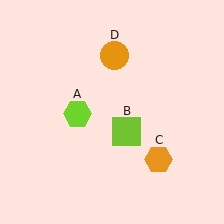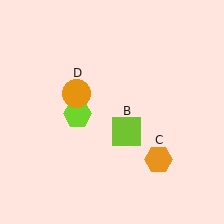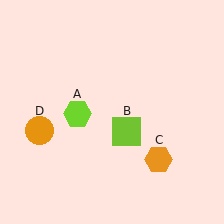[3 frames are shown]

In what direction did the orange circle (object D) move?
The orange circle (object D) moved down and to the left.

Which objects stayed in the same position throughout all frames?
Lime hexagon (object A) and lime square (object B) and orange hexagon (object C) remained stationary.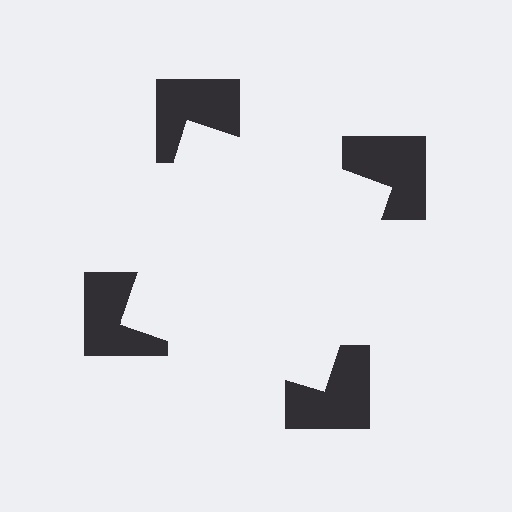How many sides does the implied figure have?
4 sides.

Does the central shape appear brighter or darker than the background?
It typically appears slightly brighter than the background, even though no actual brightness change is drawn.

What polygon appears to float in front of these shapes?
An illusory square — its edges are inferred from the aligned wedge cuts in the notched squares, not physically drawn.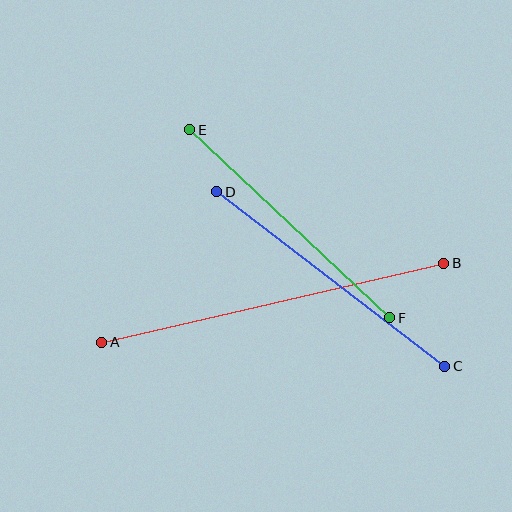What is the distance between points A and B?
The distance is approximately 351 pixels.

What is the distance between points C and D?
The distance is approximately 287 pixels.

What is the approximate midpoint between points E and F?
The midpoint is at approximately (290, 224) pixels.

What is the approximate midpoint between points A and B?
The midpoint is at approximately (273, 303) pixels.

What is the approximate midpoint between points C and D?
The midpoint is at approximately (331, 279) pixels.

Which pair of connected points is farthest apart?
Points A and B are farthest apart.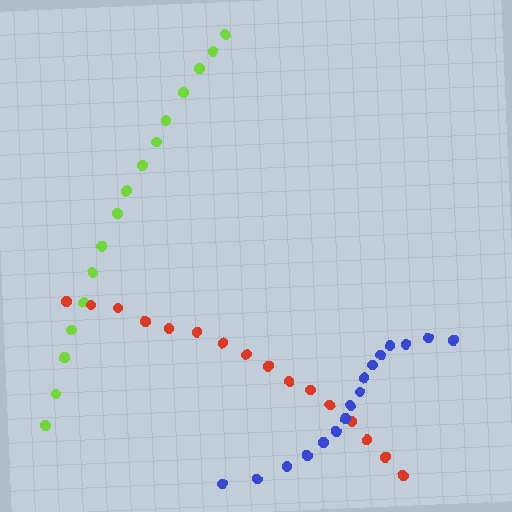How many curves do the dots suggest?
There are 3 distinct paths.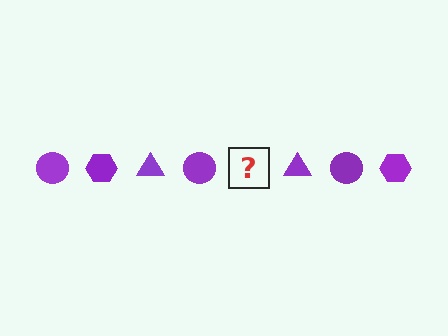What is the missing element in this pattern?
The missing element is a purple hexagon.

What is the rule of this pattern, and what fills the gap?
The rule is that the pattern cycles through circle, hexagon, triangle shapes in purple. The gap should be filled with a purple hexagon.